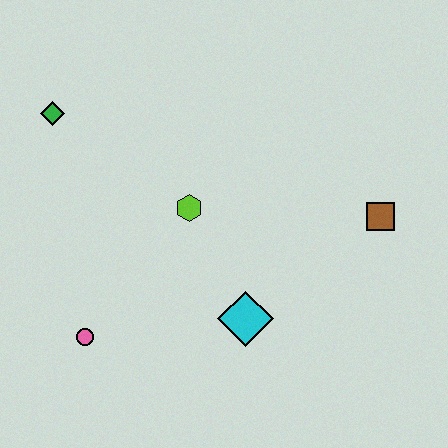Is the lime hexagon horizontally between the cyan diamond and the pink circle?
Yes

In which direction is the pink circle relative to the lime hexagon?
The pink circle is below the lime hexagon.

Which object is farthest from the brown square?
The green diamond is farthest from the brown square.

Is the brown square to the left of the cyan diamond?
No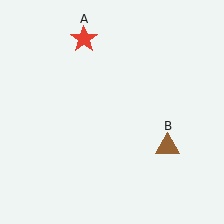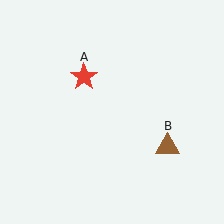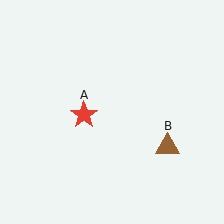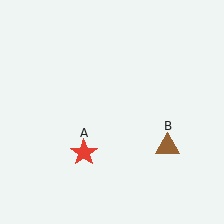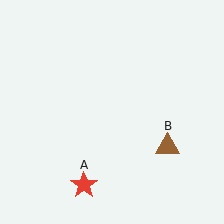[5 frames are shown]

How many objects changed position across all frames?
1 object changed position: red star (object A).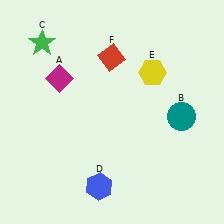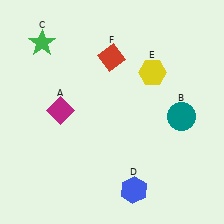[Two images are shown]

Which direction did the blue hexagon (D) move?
The blue hexagon (D) moved right.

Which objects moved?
The objects that moved are: the magenta diamond (A), the blue hexagon (D).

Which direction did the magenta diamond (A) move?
The magenta diamond (A) moved down.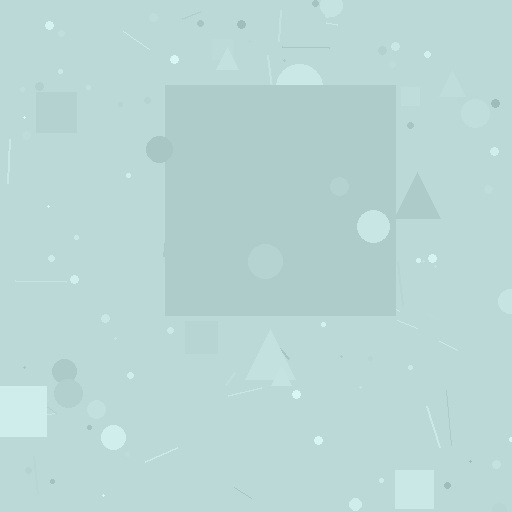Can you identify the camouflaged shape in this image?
The camouflaged shape is a square.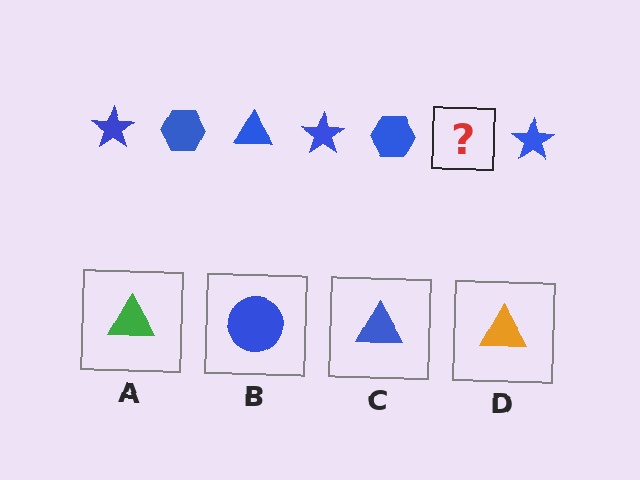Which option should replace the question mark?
Option C.